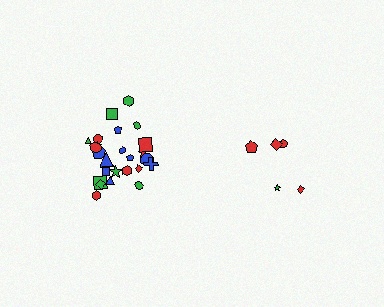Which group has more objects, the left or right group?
The left group.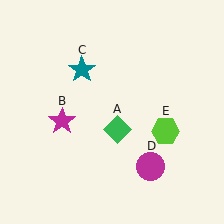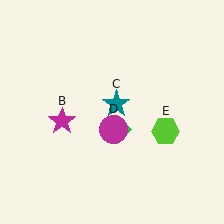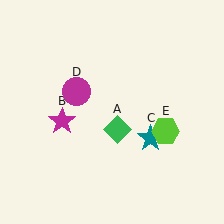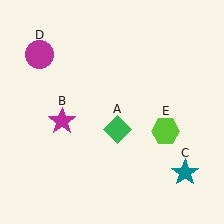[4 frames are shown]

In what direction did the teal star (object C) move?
The teal star (object C) moved down and to the right.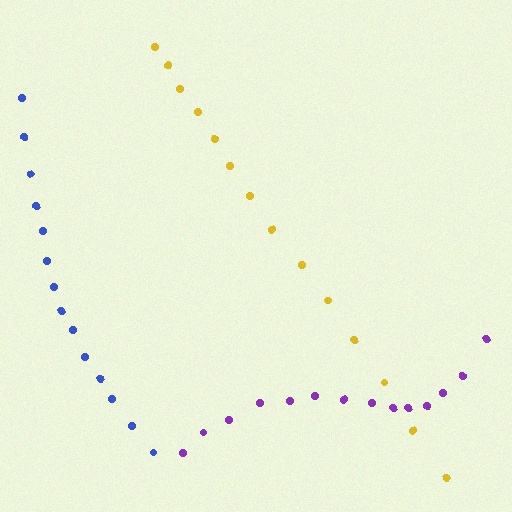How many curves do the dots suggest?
There are 3 distinct paths.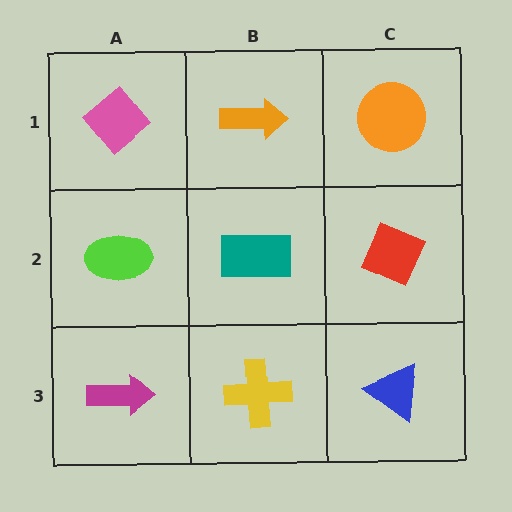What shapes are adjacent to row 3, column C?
A red diamond (row 2, column C), a yellow cross (row 3, column B).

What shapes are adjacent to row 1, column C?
A red diamond (row 2, column C), an orange arrow (row 1, column B).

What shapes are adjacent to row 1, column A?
A lime ellipse (row 2, column A), an orange arrow (row 1, column B).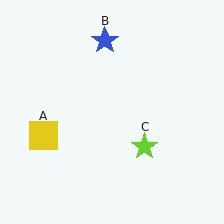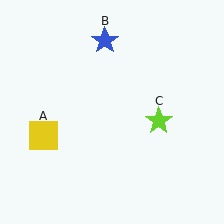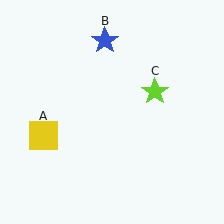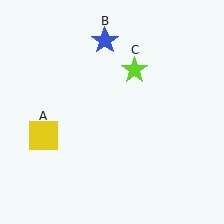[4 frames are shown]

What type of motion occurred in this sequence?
The lime star (object C) rotated counterclockwise around the center of the scene.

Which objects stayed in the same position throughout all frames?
Yellow square (object A) and blue star (object B) remained stationary.